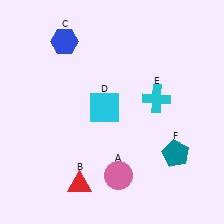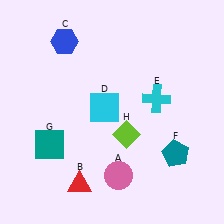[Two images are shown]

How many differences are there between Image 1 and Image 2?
There are 2 differences between the two images.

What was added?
A teal square (G), a lime diamond (H) were added in Image 2.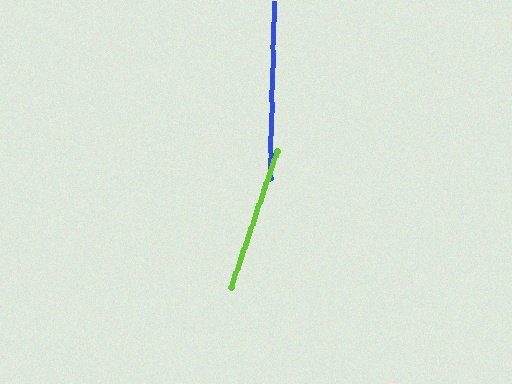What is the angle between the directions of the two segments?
Approximately 17 degrees.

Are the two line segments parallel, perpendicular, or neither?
Neither parallel nor perpendicular — they differ by about 17°.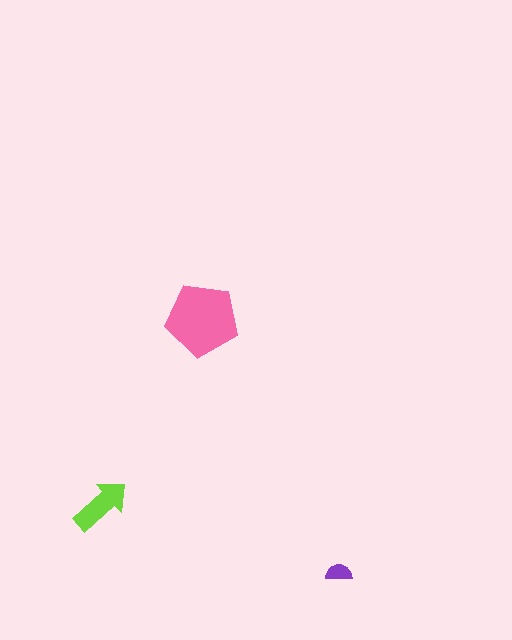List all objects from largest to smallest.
The pink pentagon, the lime arrow, the purple semicircle.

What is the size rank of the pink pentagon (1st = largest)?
1st.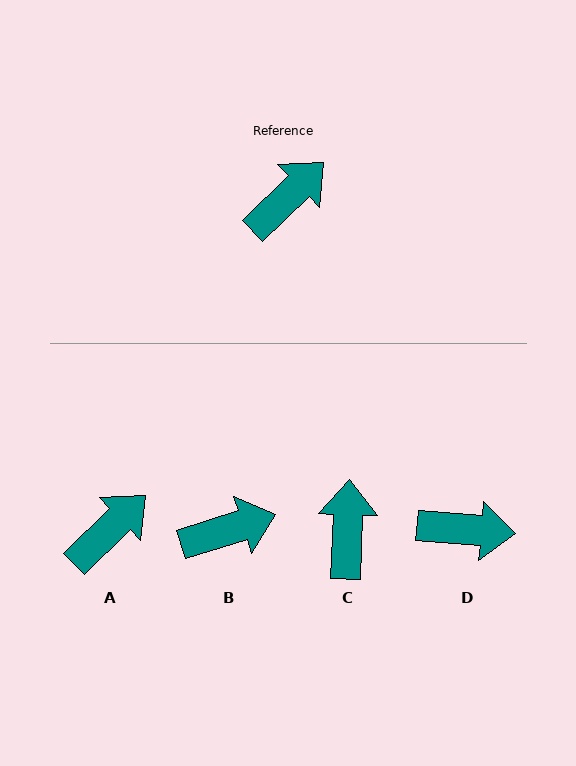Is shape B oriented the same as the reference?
No, it is off by about 27 degrees.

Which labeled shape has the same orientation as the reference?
A.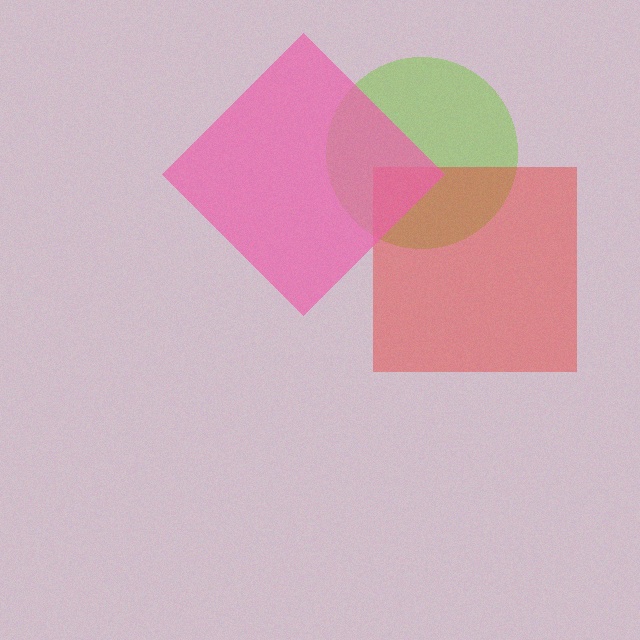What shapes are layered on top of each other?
The layered shapes are: a lime circle, a red square, a pink diamond.